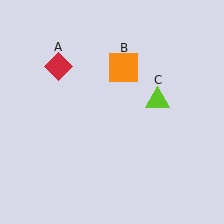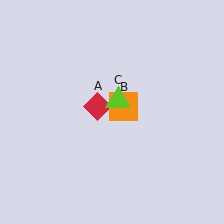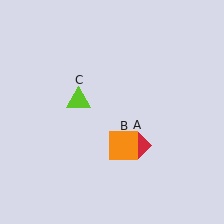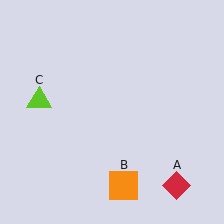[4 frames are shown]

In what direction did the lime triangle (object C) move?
The lime triangle (object C) moved left.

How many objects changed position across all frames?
3 objects changed position: red diamond (object A), orange square (object B), lime triangle (object C).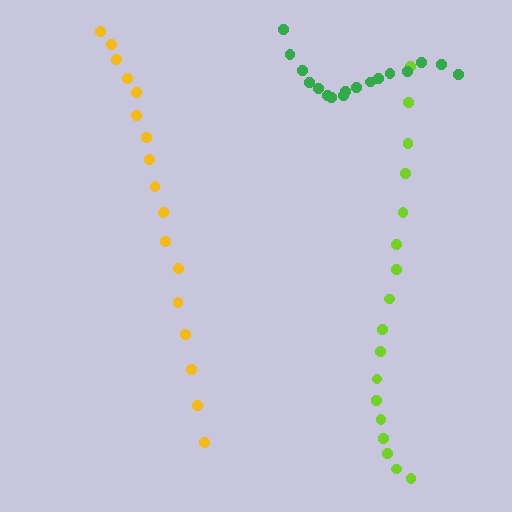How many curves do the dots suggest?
There are 3 distinct paths.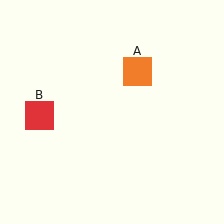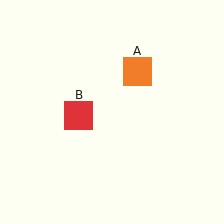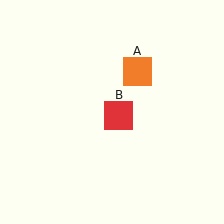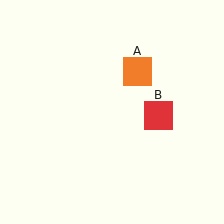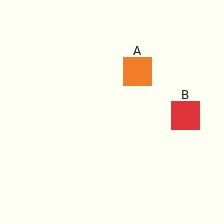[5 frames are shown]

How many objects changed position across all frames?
1 object changed position: red square (object B).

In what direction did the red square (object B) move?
The red square (object B) moved right.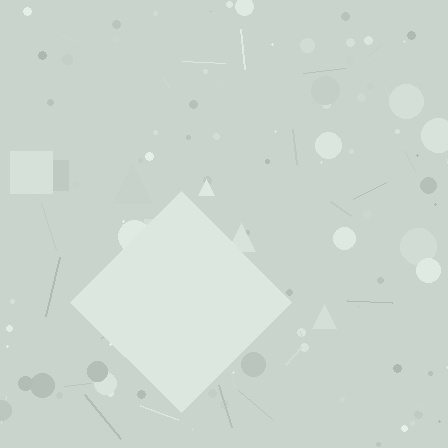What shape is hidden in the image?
A diamond is hidden in the image.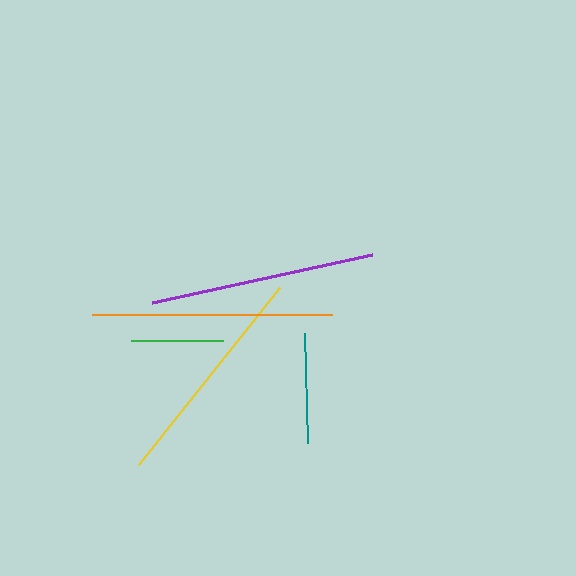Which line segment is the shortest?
The green line is the shortest at approximately 92 pixels.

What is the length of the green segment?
The green segment is approximately 92 pixels long.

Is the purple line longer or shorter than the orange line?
The orange line is longer than the purple line.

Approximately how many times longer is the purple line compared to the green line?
The purple line is approximately 2.4 times the length of the green line.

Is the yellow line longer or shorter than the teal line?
The yellow line is longer than the teal line.